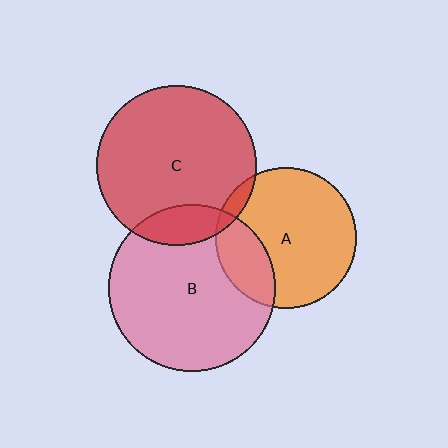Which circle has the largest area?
Circle B (pink).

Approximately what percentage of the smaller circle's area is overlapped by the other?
Approximately 15%.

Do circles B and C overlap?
Yes.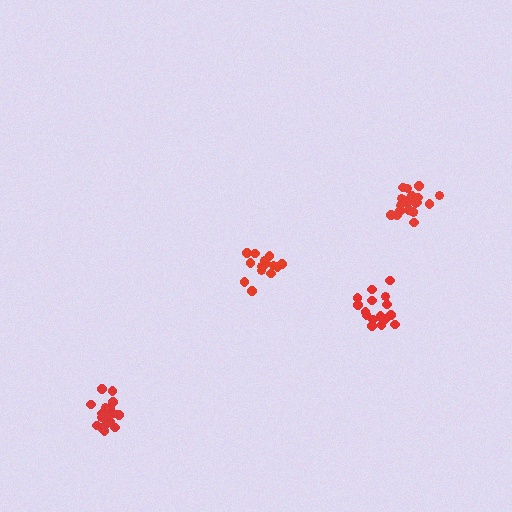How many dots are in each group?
Group 1: 17 dots, Group 2: 21 dots, Group 3: 18 dots, Group 4: 15 dots (71 total).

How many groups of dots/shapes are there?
There are 4 groups.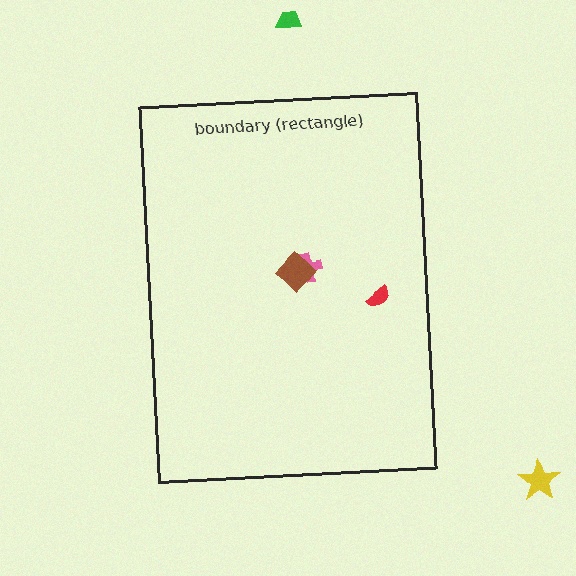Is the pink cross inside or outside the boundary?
Inside.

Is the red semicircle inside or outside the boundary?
Inside.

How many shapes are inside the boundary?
3 inside, 2 outside.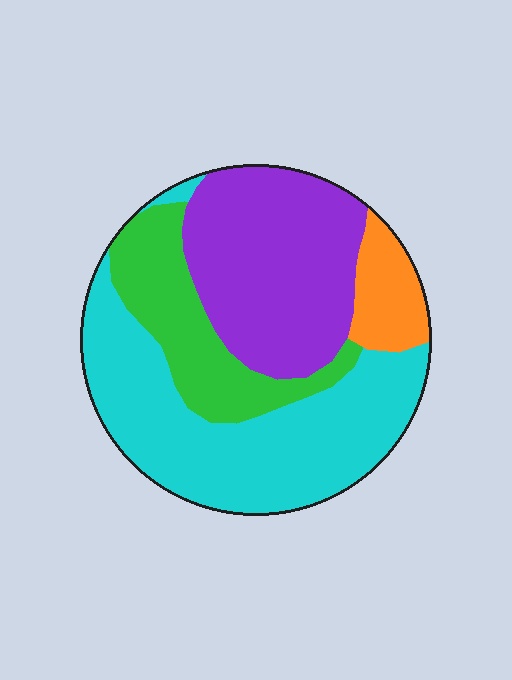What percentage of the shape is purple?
Purple takes up about one third (1/3) of the shape.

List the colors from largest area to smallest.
From largest to smallest: cyan, purple, green, orange.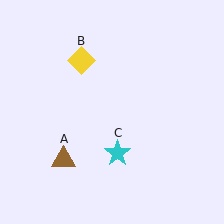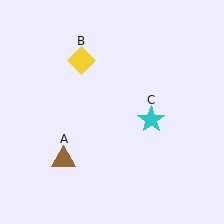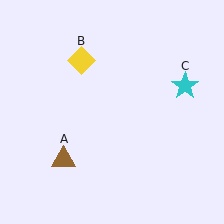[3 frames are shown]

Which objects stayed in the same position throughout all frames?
Brown triangle (object A) and yellow diamond (object B) remained stationary.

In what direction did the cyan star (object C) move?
The cyan star (object C) moved up and to the right.